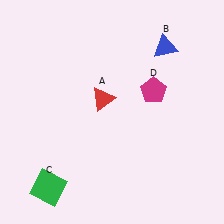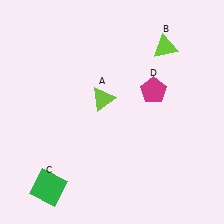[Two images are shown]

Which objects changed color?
A changed from red to lime. B changed from blue to lime.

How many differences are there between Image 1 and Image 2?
There are 2 differences between the two images.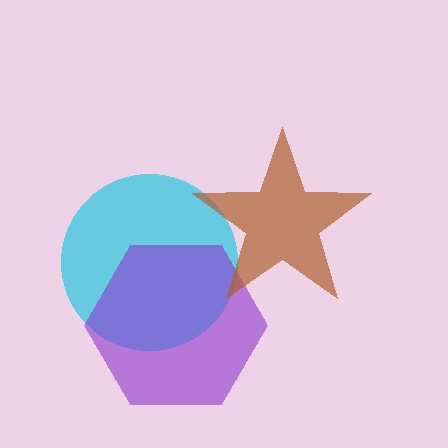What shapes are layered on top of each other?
The layered shapes are: a cyan circle, a purple hexagon, a brown star.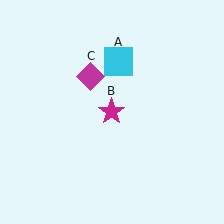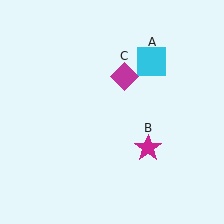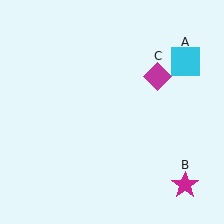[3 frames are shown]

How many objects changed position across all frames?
3 objects changed position: cyan square (object A), magenta star (object B), magenta diamond (object C).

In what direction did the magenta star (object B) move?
The magenta star (object B) moved down and to the right.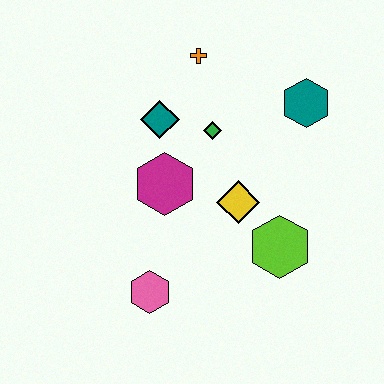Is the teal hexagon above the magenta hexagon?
Yes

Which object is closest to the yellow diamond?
The lime hexagon is closest to the yellow diamond.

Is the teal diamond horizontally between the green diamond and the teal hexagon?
No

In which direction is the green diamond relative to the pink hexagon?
The green diamond is above the pink hexagon.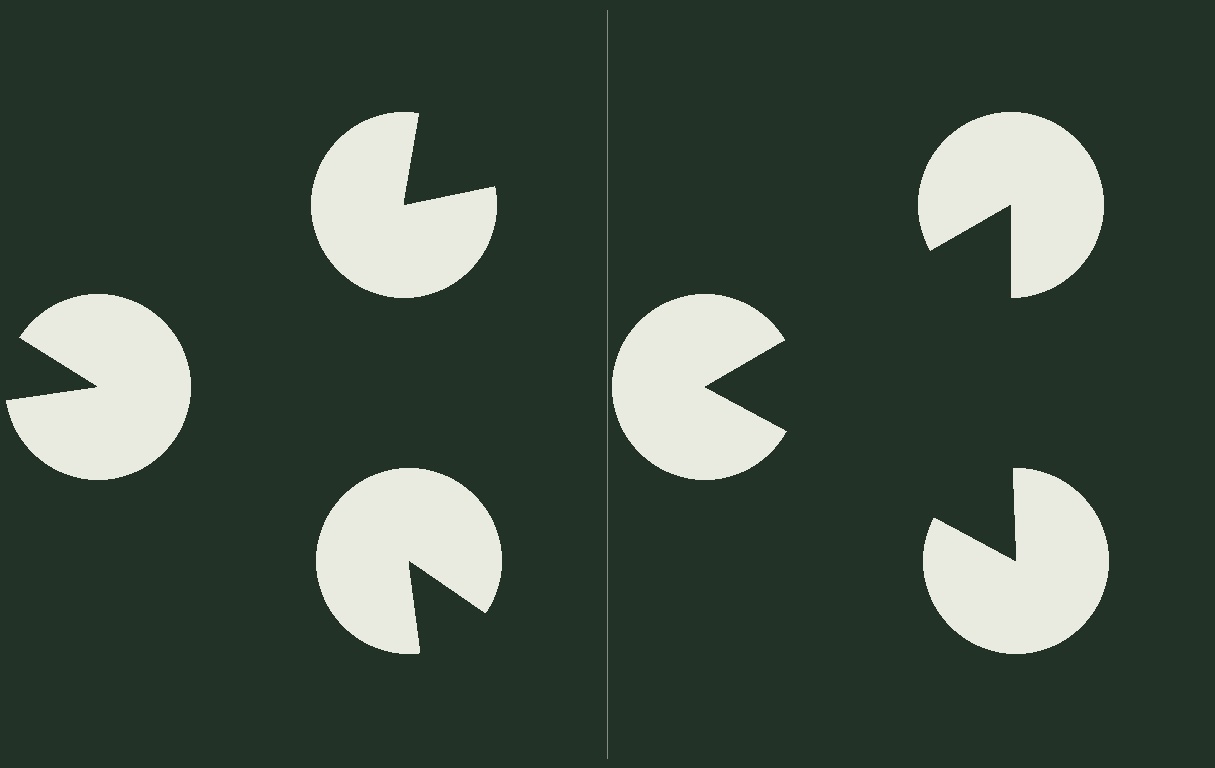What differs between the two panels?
The pac-man discs are positioned identically on both sides; only the wedge orientations differ. On the right they align to a triangle; on the left they are misaligned.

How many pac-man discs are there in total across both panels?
6 — 3 on each side.